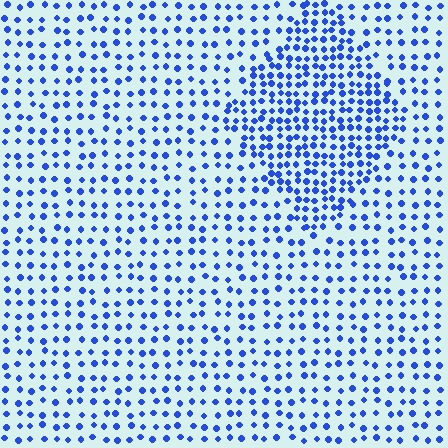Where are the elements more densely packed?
The elements are more densely packed inside the diamond boundary.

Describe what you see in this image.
The image contains small blue elements arranged at two different densities. A diamond-shaped region is visible where the elements are more densely packed than the surrounding area.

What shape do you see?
I see a diamond.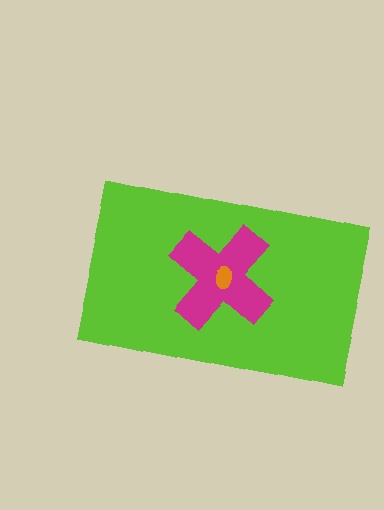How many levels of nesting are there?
3.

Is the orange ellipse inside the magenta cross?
Yes.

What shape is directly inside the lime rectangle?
The magenta cross.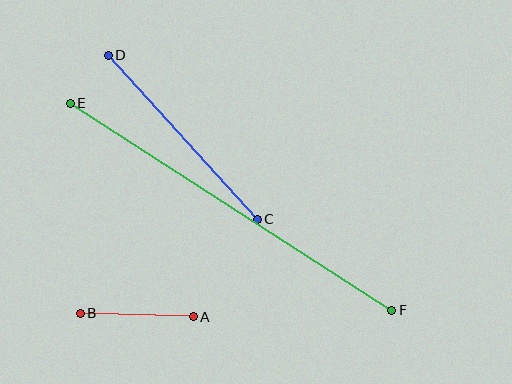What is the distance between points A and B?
The distance is approximately 113 pixels.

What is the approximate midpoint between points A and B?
The midpoint is at approximately (137, 315) pixels.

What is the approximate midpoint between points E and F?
The midpoint is at approximately (231, 207) pixels.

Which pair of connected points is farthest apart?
Points E and F are farthest apart.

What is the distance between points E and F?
The distance is approximately 382 pixels.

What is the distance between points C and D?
The distance is approximately 222 pixels.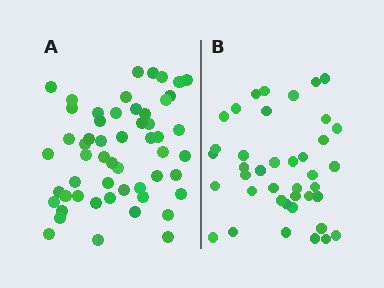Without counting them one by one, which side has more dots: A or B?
Region A (the left region) has more dots.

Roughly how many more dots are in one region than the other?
Region A has approximately 15 more dots than region B.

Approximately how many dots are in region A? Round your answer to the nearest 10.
About 50 dots. (The exact count is 54, which rounds to 50.)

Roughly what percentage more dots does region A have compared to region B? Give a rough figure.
About 35% more.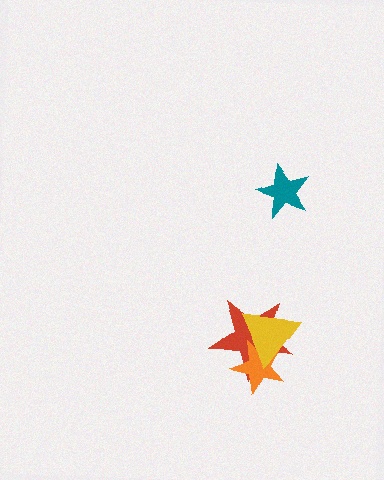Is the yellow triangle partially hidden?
No, no other shape covers it.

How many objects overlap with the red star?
2 objects overlap with the red star.